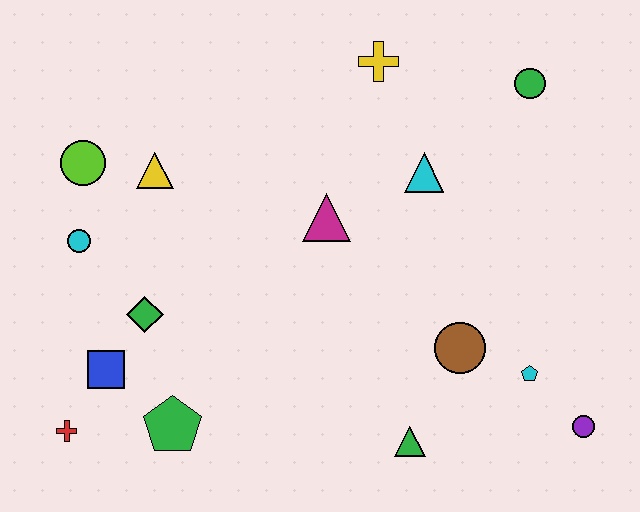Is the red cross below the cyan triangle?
Yes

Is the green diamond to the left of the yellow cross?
Yes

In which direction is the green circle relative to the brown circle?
The green circle is above the brown circle.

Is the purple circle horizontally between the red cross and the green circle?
No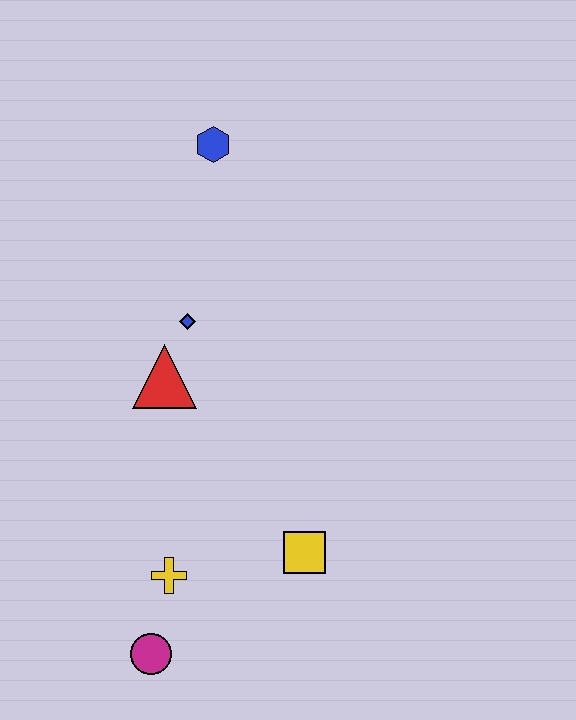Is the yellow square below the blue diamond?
Yes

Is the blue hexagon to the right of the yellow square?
No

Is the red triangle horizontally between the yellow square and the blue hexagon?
No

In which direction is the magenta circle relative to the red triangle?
The magenta circle is below the red triangle.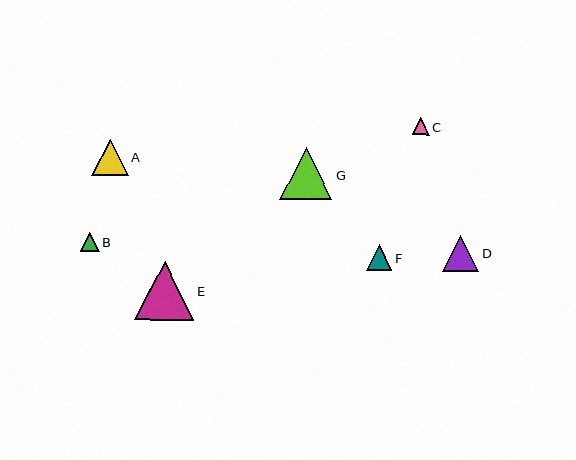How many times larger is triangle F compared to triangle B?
Triangle F is approximately 1.4 times the size of triangle B.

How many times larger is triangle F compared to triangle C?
Triangle F is approximately 1.5 times the size of triangle C.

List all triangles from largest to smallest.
From largest to smallest: E, G, A, D, F, B, C.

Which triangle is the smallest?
Triangle C is the smallest with a size of approximately 17 pixels.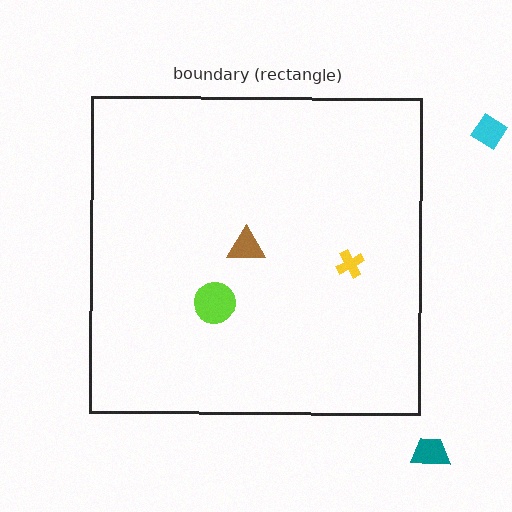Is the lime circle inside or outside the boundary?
Inside.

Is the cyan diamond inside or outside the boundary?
Outside.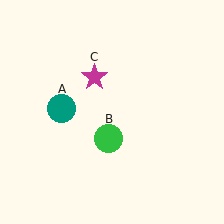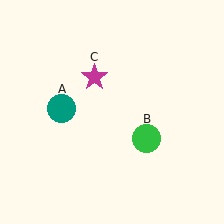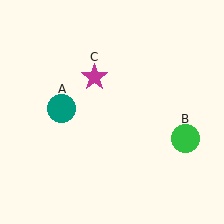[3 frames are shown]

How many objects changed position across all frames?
1 object changed position: green circle (object B).